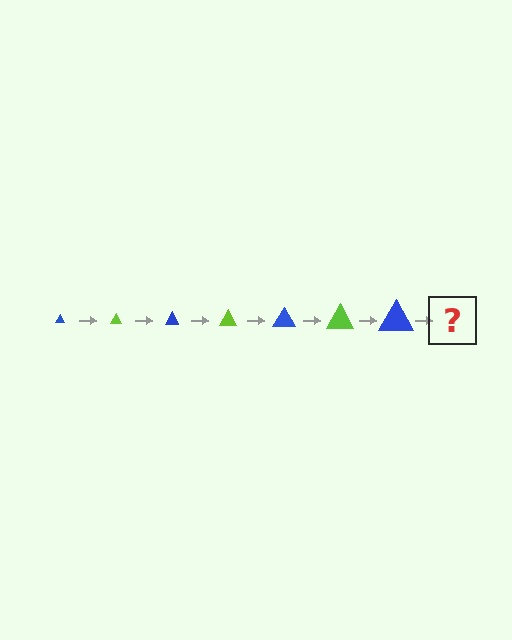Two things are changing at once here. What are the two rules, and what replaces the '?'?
The two rules are that the triangle grows larger each step and the color cycles through blue and lime. The '?' should be a lime triangle, larger than the previous one.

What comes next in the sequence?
The next element should be a lime triangle, larger than the previous one.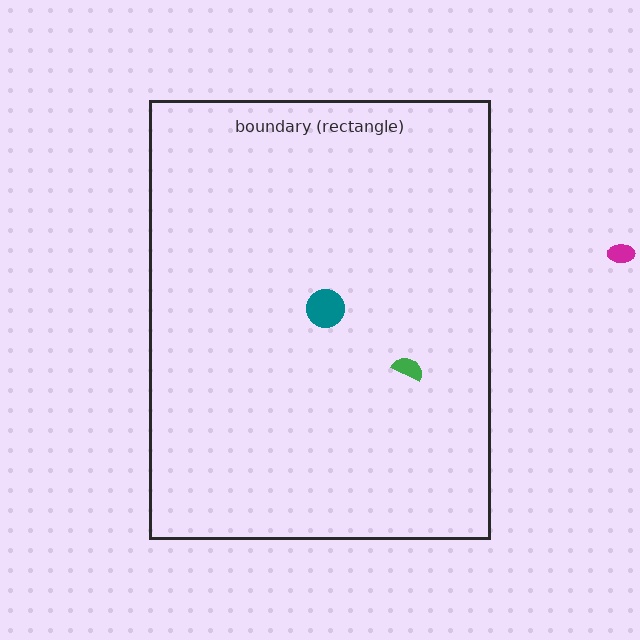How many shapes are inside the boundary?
2 inside, 1 outside.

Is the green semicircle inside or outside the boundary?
Inside.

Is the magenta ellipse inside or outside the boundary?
Outside.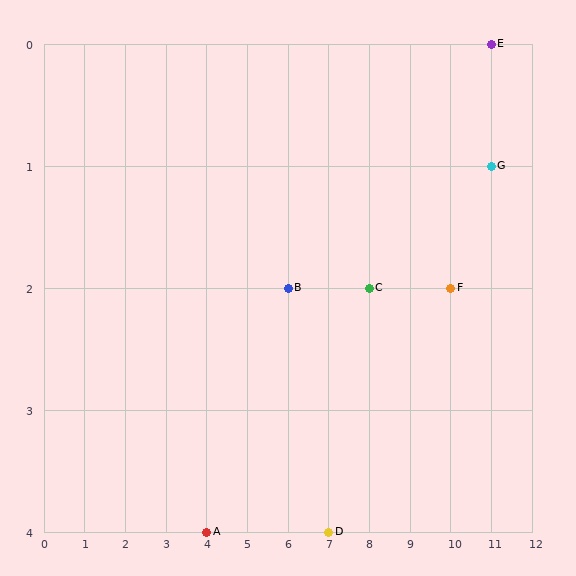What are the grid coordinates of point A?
Point A is at grid coordinates (4, 4).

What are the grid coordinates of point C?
Point C is at grid coordinates (8, 2).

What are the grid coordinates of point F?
Point F is at grid coordinates (10, 2).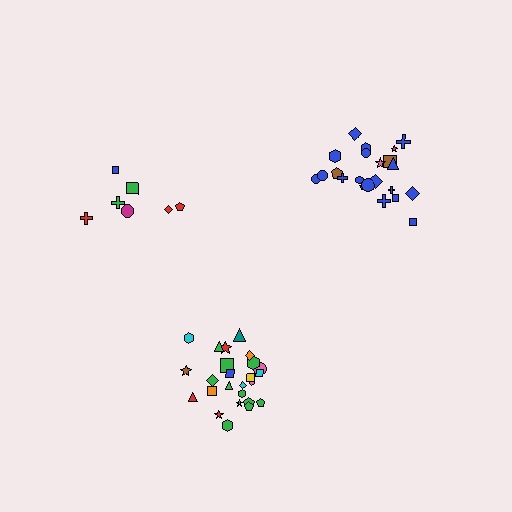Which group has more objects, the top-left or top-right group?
The top-right group.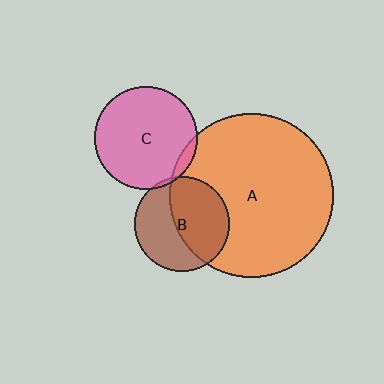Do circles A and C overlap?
Yes.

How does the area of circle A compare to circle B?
Approximately 3.0 times.